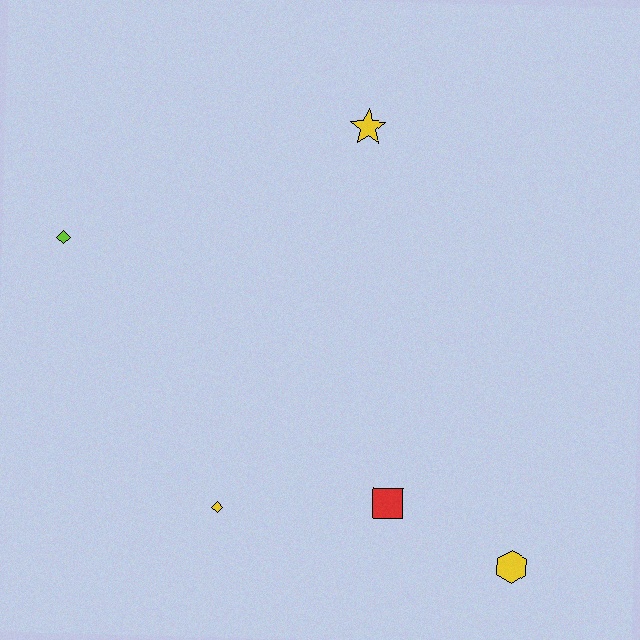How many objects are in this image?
There are 5 objects.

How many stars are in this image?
There is 1 star.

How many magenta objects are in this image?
There are no magenta objects.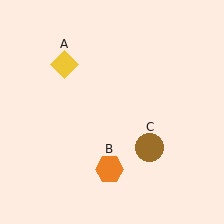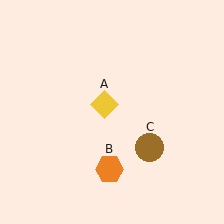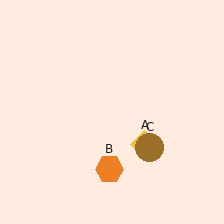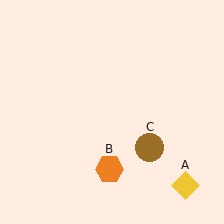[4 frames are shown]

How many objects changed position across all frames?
1 object changed position: yellow diamond (object A).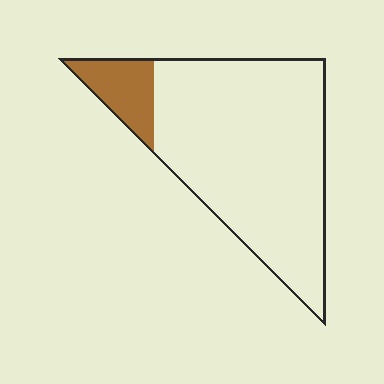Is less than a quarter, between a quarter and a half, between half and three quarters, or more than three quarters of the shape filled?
Less than a quarter.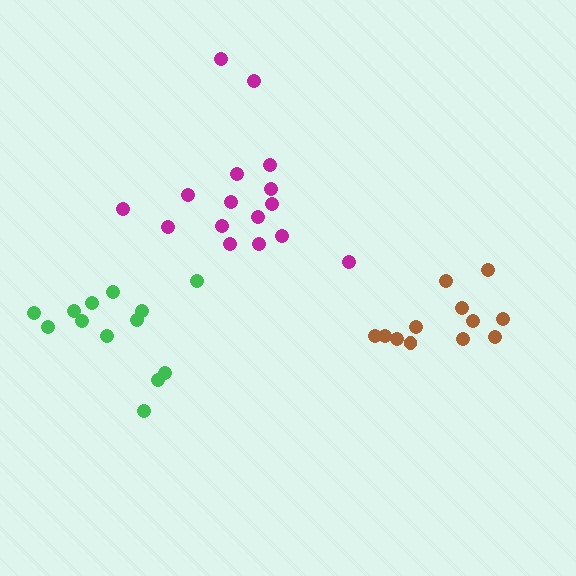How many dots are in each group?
Group 1: 12 dots, Group 2: 16 dots, Group 3: 13 dots (41 total).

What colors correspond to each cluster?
The clusters are colored: brown, magenta, green.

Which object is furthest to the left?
The green cluster is leftmost.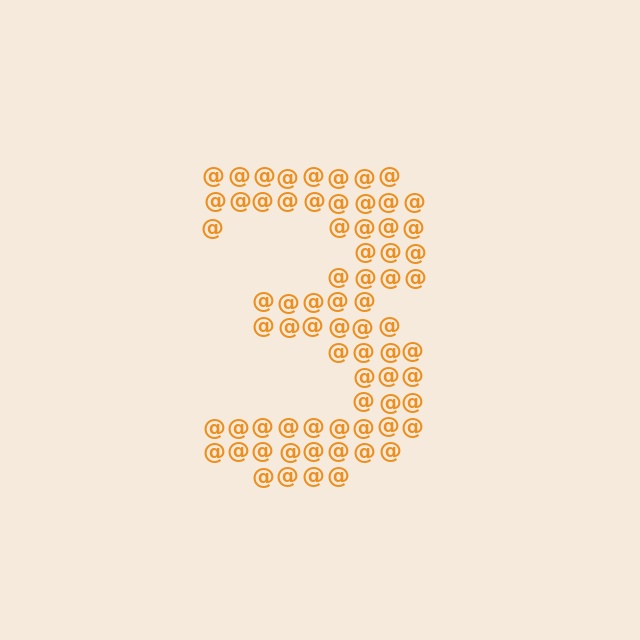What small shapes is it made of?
It is made of small at signs.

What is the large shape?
The large shape is the digit 3.